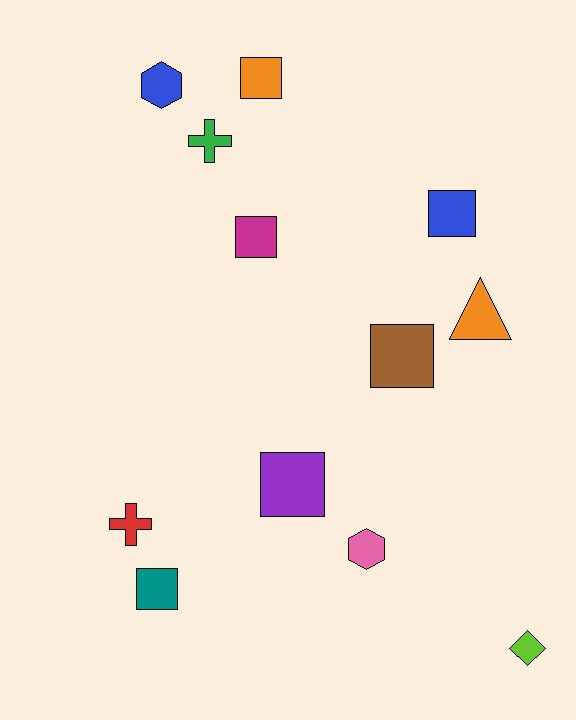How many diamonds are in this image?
There is 1 diamond.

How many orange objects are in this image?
There are 2 orange objects.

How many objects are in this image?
There are 12 objects.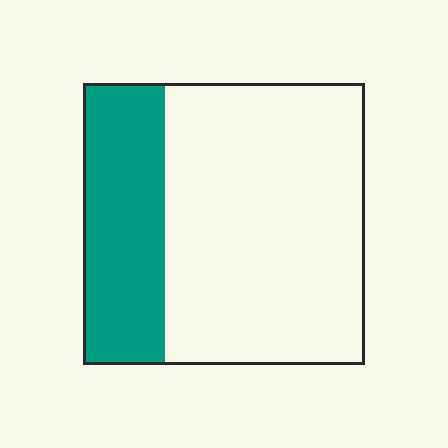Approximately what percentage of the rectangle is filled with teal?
Approximately 30%.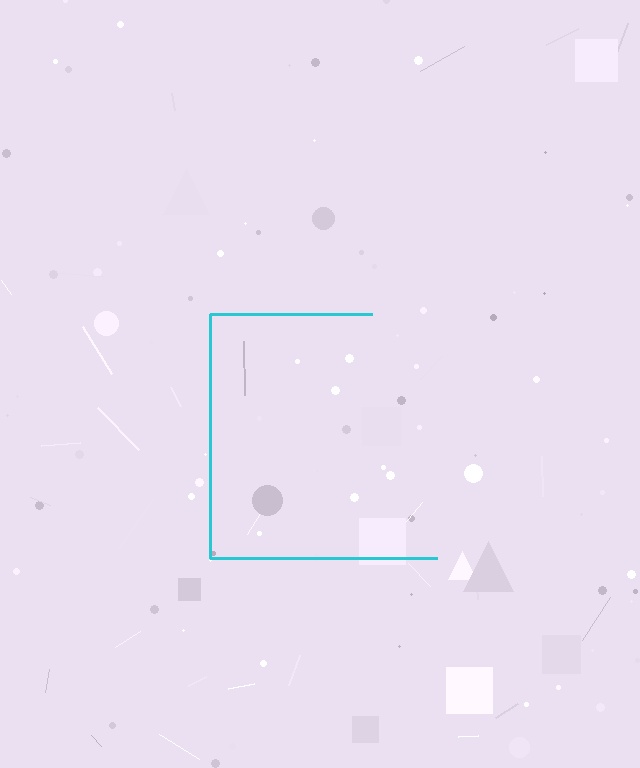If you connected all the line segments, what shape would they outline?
They would outline a square.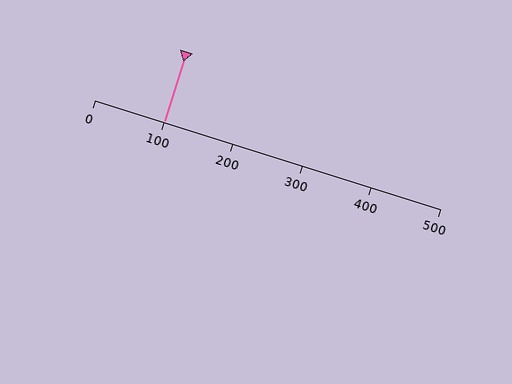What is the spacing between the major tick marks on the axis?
The major ticks are spaced 100 apart.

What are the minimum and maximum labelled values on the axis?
The axis runs from 0 to 500.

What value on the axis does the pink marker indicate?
The marker indicates approximately 100.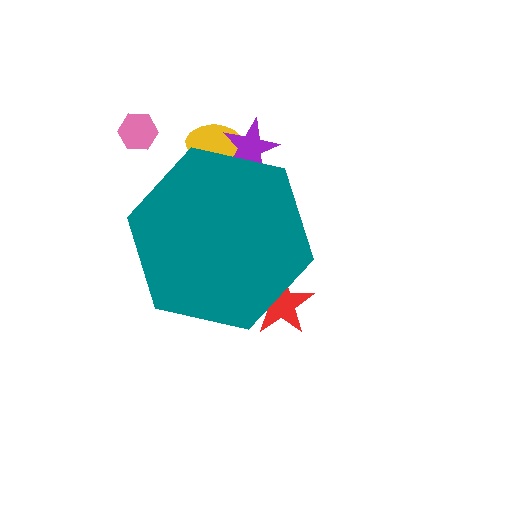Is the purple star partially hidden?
Yes, the purple star is partially hidden behind the teal hexagon.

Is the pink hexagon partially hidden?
No, the pink hexagon is fully visible.